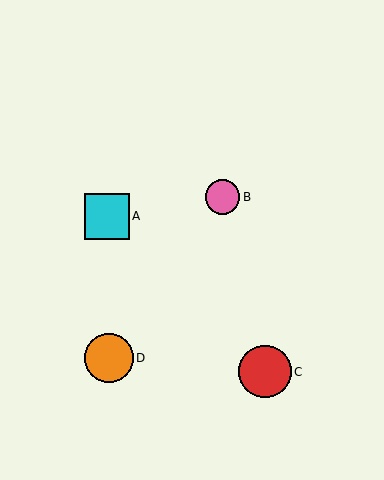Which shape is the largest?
The red circle (labeled C) is the largest.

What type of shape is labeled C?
Shape C is a red circle.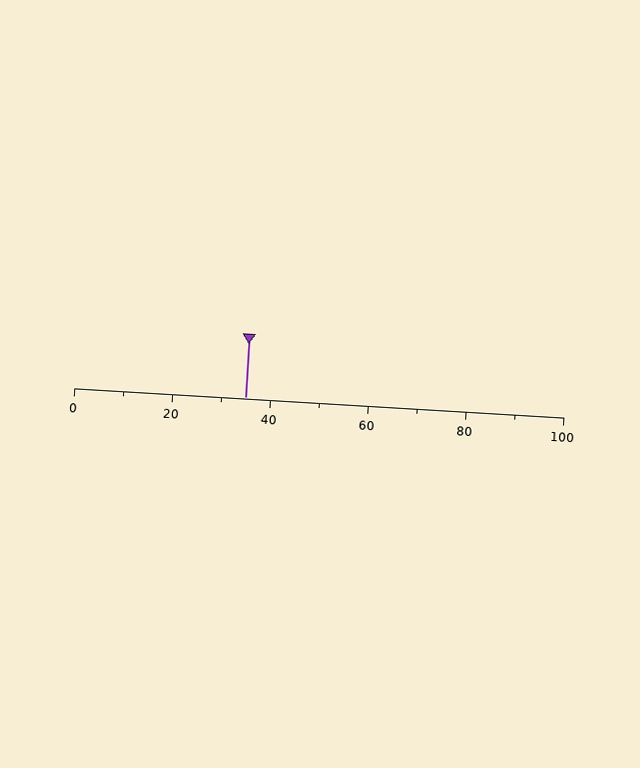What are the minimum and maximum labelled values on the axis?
The axis runs from 0 to 100.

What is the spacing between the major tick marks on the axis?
The major ticks are spaced 20 apart.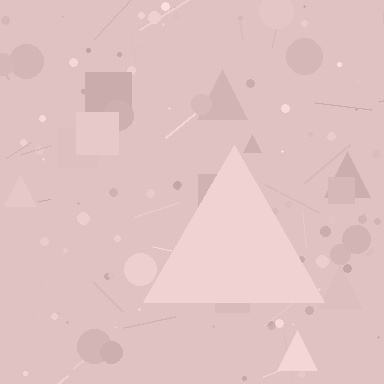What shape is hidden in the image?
A triangle is hidden in the image.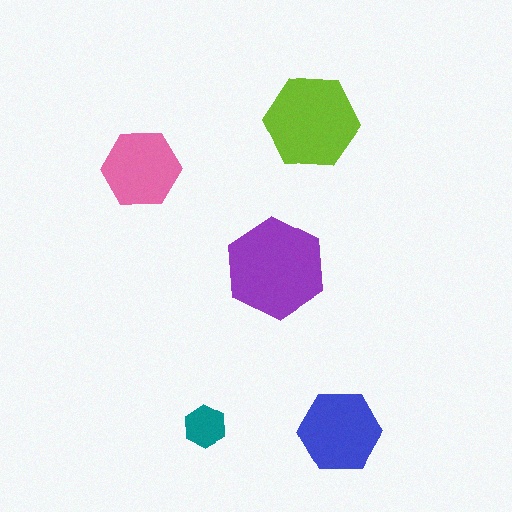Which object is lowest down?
The blue hexagon is bottommost.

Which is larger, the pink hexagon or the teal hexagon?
The pink one.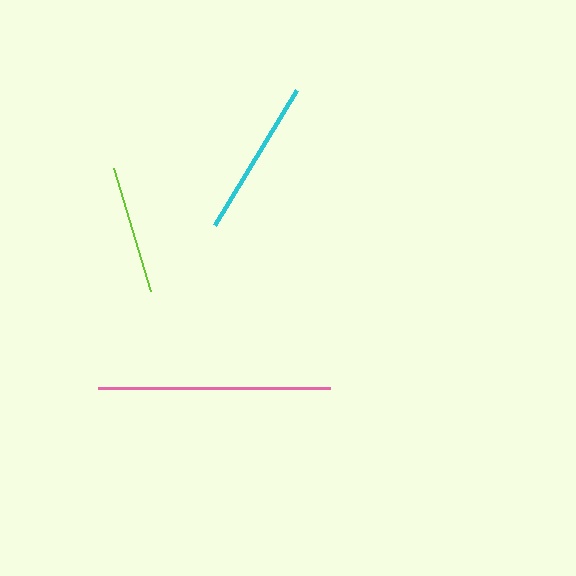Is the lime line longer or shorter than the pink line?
The pink line is longer than the lime line.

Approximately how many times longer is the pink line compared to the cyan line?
The pink line is approximately 1.5 times the length of the cyan line.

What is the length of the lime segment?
The lime segment is approximately 128 pixels long.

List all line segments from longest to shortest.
From longest to shortest: pink, cyan, lime.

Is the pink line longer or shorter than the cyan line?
The pink line is longer than the cyan line.